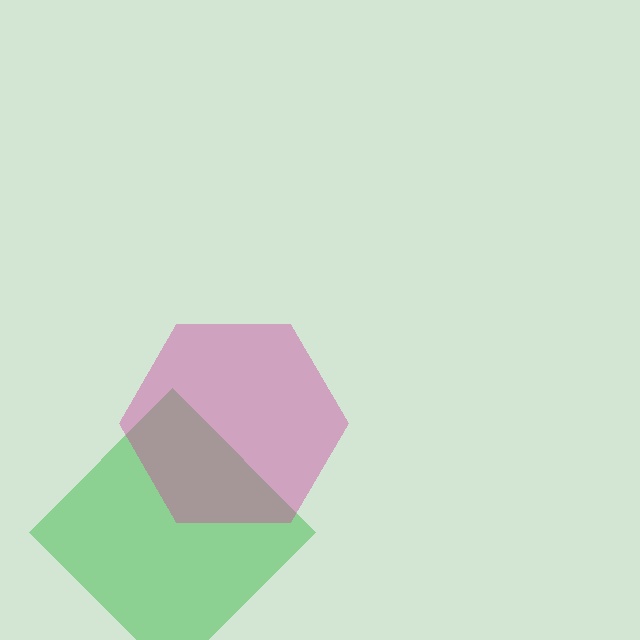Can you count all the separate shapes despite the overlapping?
Yes, there are 2 separate shapes.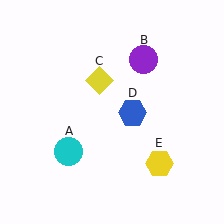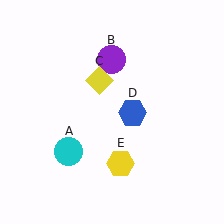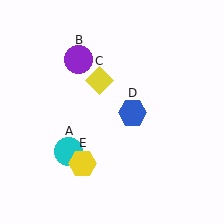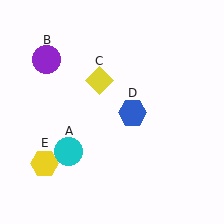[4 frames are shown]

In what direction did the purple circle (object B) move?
The purple circle (object B) moved left.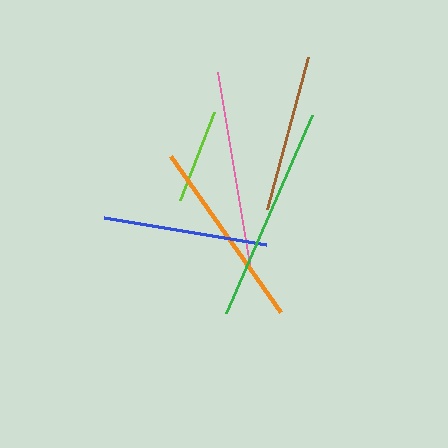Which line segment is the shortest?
The lime line is the shortest at approximately 95 pixels.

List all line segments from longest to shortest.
From longest to shortest: green, pink, orange, blue, brown, lime.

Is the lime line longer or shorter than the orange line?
The orange line is longer than the lime line.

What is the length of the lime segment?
The lime segment is approximately 95 pixels long.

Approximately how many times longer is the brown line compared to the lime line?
The brown line is approximately 1.7 times the length of the lime line.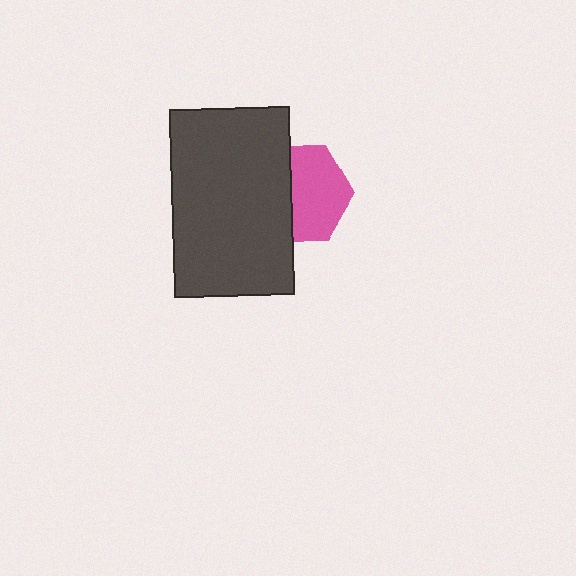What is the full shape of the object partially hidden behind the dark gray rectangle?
The partially hidden object is a pink hexagon.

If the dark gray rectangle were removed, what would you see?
You would see the complete pink hexagon.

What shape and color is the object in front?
The object in front is a dark gray rectangle.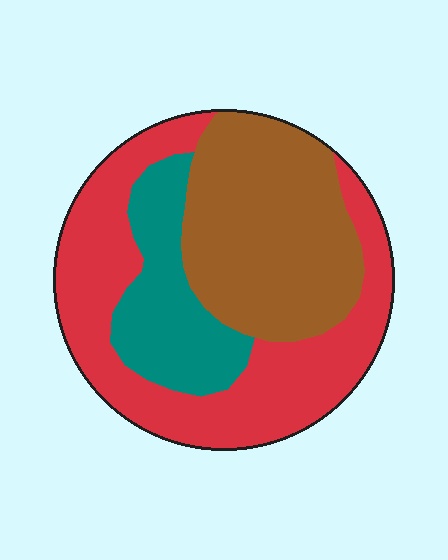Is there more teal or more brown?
Brown.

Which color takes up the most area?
Red, at roughly 45%.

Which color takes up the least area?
Teal, at roughly 20%.